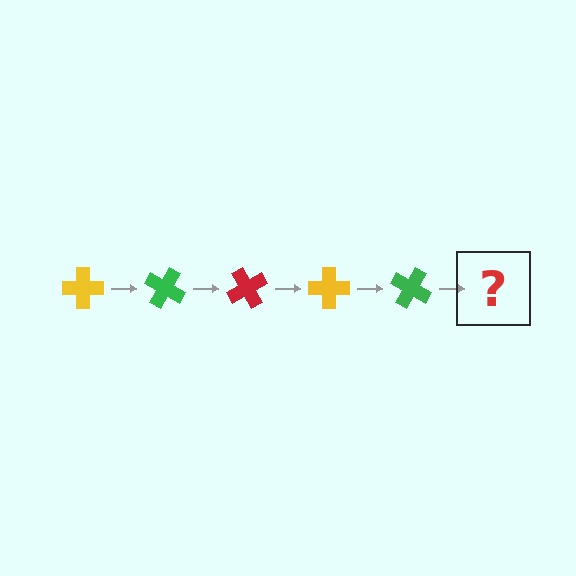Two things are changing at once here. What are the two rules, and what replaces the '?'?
The two rules are that it rotates 30 degrees each step and the color cycles through yellow, green, and red. The '?' should be a red cross, rotated 150 degrees from the start.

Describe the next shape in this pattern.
It should be a red cross, rotated 150 degrees from the start.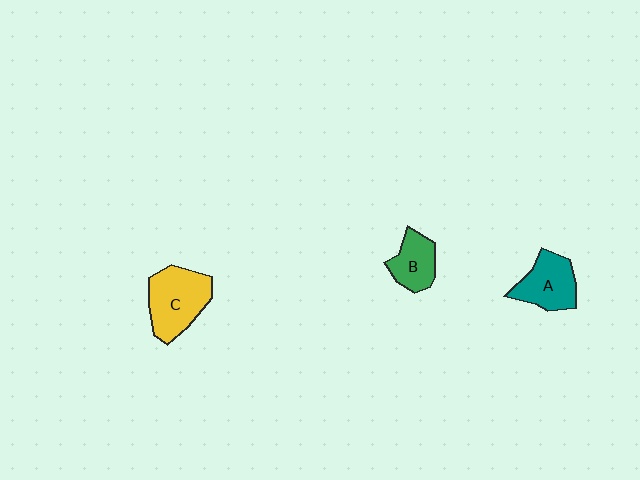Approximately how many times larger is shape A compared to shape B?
Approximately 1.3 times.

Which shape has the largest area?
Shape C (yellow).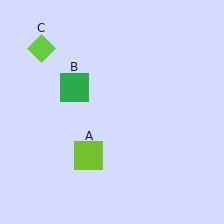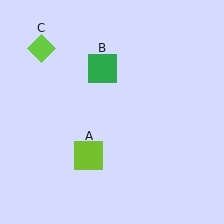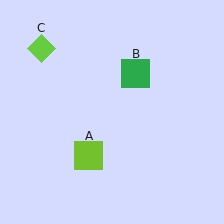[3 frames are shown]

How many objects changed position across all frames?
1 object changed position: green square (object B).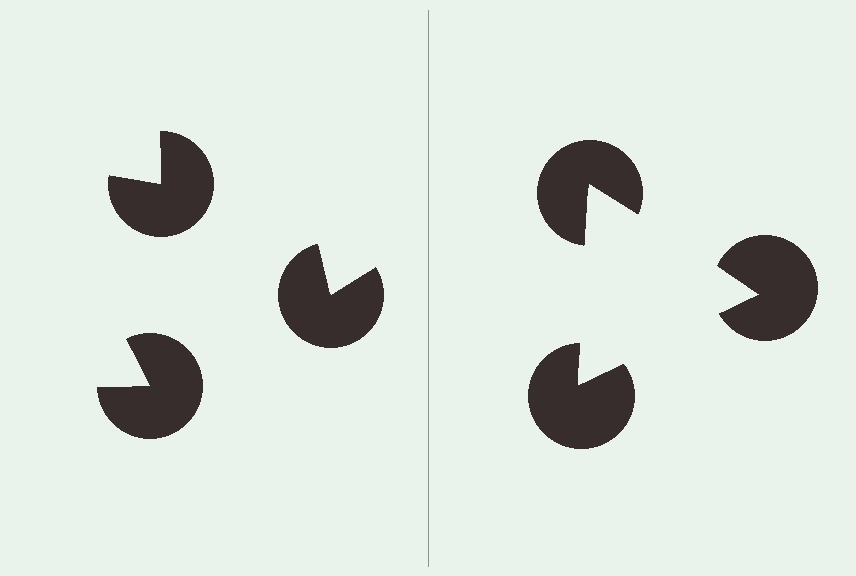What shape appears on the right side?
An illusory triangle.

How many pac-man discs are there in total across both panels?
6 — 3 on each side.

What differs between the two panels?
The pac-man discs are positioned identically on both sides; only the wedge orientations differ. On the right they align to a triangle; on the left they are misaligned.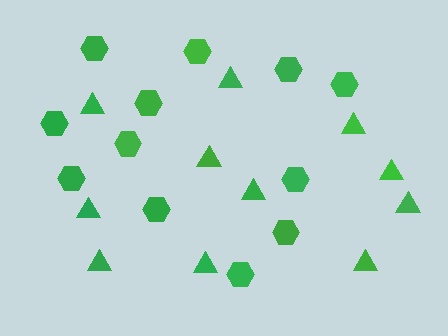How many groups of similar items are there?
There are 2 groups: one group of triangles (11) and one group of hexagons (12).